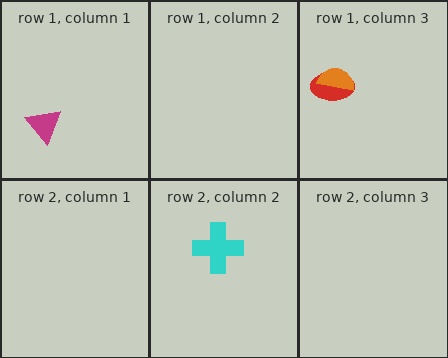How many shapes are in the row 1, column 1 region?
1.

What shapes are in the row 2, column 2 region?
The cyan cross.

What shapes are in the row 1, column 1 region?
The magenta triangle.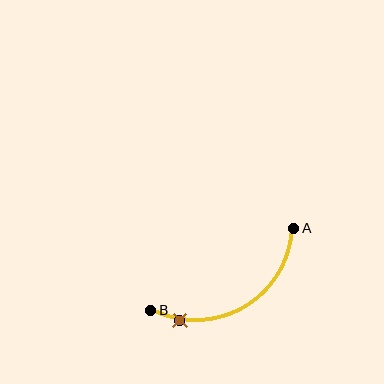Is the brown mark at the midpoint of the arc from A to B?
No. The brown mark lies on the arc but is closer to endpoint B. The arc midpoint would be at the point on the curve equidistant along the arc from both A and B.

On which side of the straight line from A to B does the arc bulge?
The arc bulges below the straight line connecting A and B.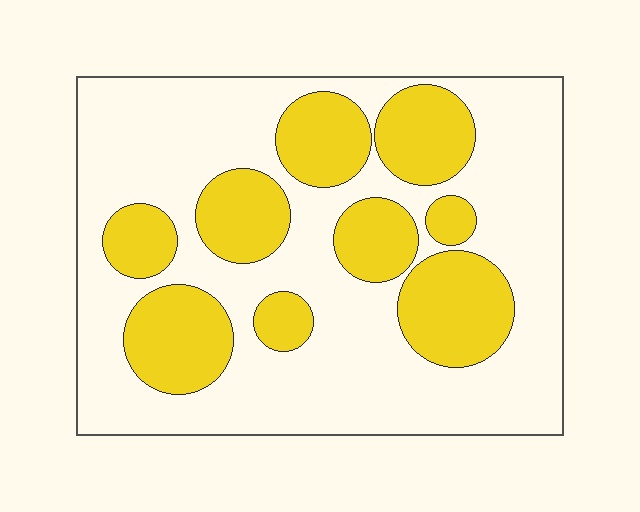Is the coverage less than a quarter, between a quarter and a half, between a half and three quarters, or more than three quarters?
Between a quarter and a half.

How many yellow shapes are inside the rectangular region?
9.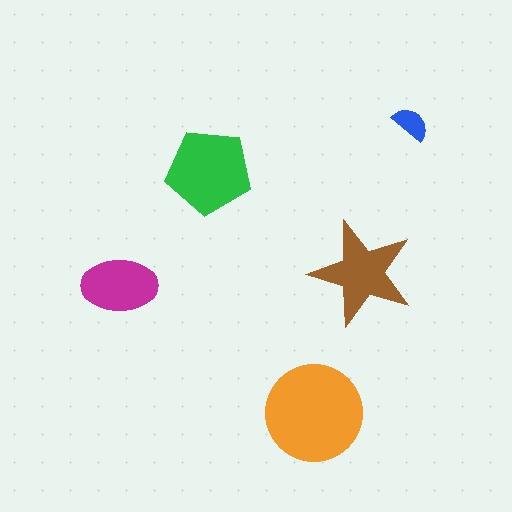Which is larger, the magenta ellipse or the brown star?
The brown star.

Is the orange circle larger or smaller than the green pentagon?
Larger.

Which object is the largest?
The orange circle.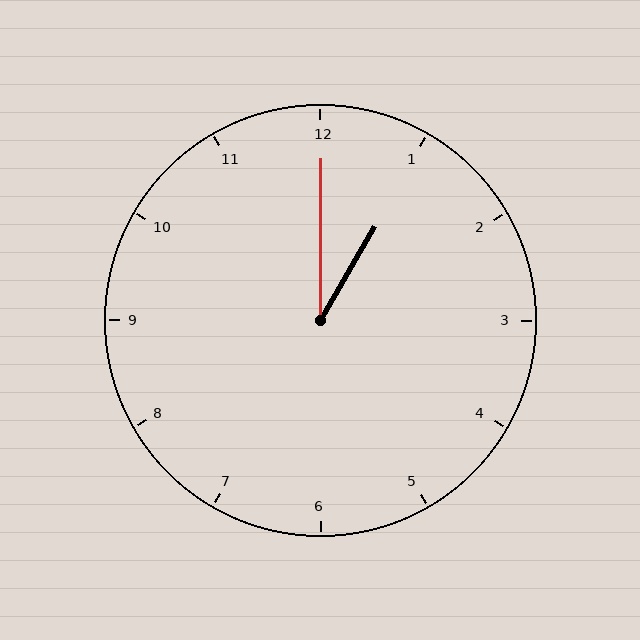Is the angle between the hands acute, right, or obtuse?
It is acute.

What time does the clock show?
1:00.